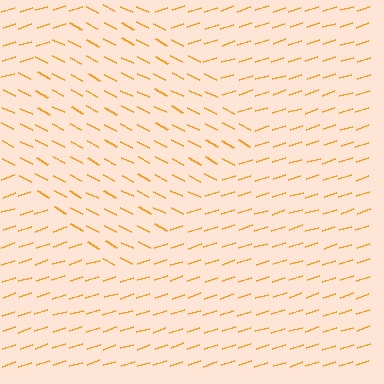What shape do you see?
I see a diamond.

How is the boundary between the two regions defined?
The boundary is defined purely by a change in line orientation (approximately 45 degrees difference). All lines are the same color and thickness.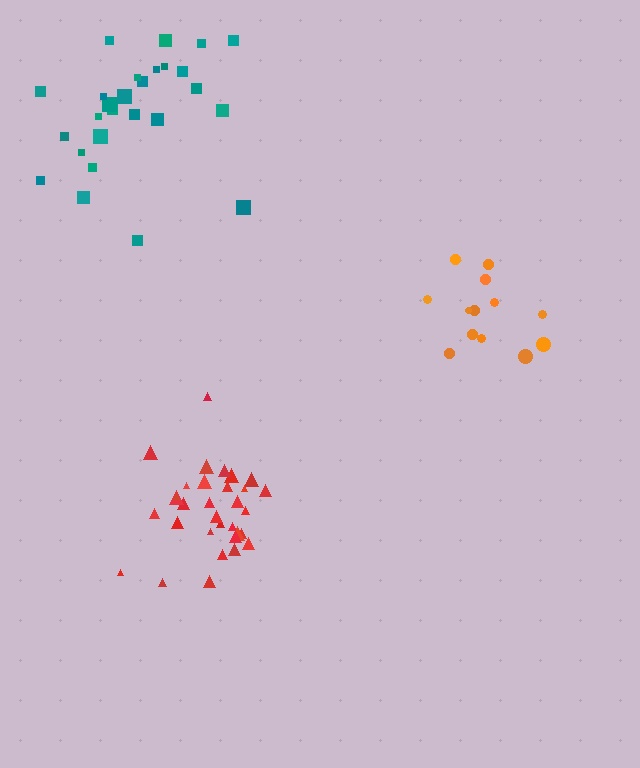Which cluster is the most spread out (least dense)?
Teal.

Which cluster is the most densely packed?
Red.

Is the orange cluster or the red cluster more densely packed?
Red.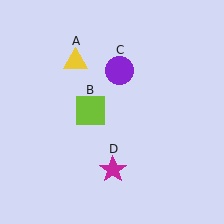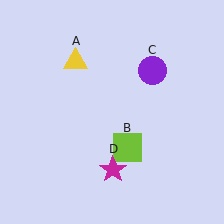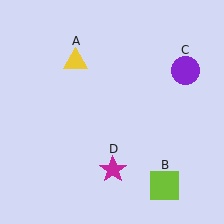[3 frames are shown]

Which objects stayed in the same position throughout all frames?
Yellow triangle (object A) and magenta star (object D) remained stationary.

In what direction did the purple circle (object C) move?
The purple circle (object C) moved right.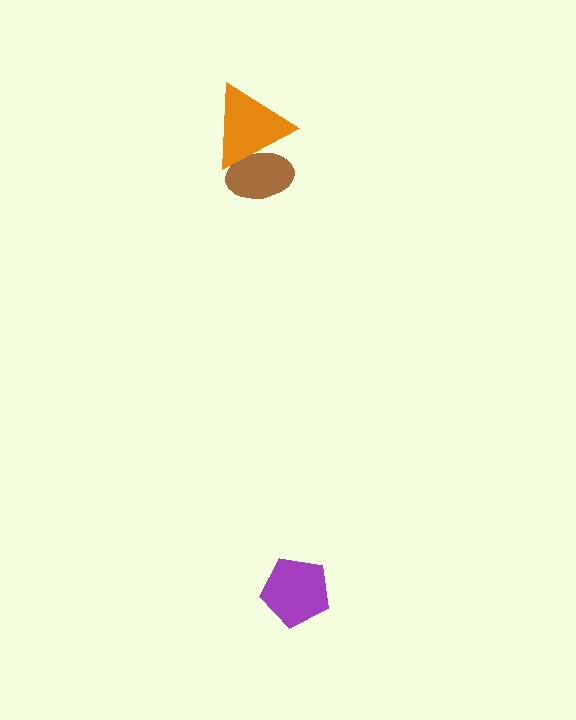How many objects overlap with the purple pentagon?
0 objects overlap with the purple pentagon.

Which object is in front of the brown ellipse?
The orange triangle is in front of the brown ellipse.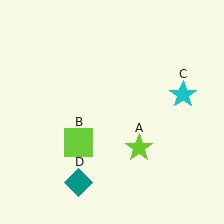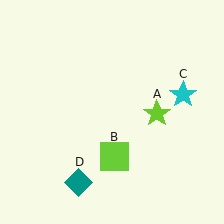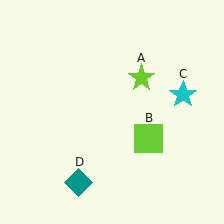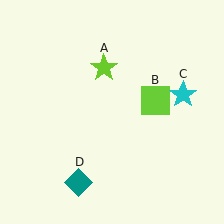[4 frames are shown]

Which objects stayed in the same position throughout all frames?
Cyan star (object C) and teal diamond (object D) remained stationary.